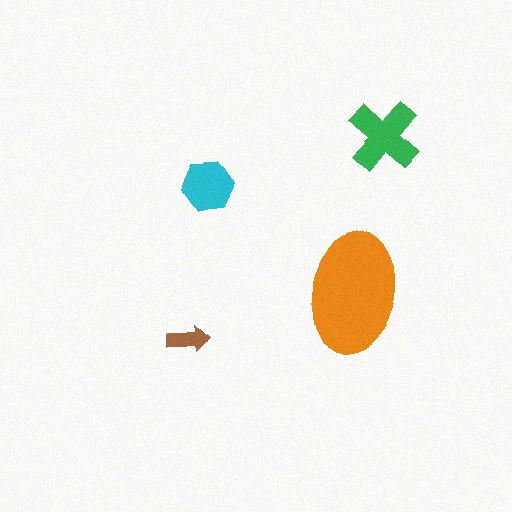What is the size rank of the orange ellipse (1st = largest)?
1st.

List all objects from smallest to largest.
The brown arrow, the cyan hexagon, the green cross, the orange ellipse.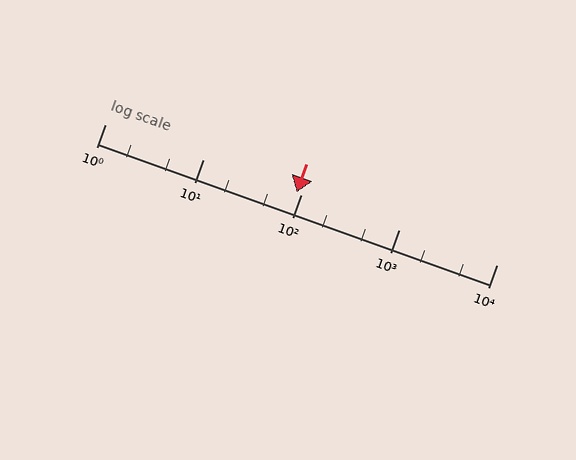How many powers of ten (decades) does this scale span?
The scale spans 4 decades, from 1 to 10000.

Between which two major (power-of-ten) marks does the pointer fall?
The pointer is between 10 and 100.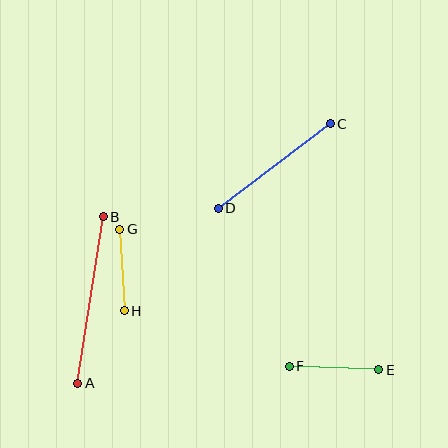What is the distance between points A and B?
The distance is approximately 168 pixels.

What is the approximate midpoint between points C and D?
The midpoint is at approximately (274, 166) pixels.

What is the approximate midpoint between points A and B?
The midpoint is at approximately (90, 300) pixels.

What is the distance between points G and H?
The distance is approximately 82 pixels.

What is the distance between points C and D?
The distance is approximately 140 pixels.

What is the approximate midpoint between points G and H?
The midpoint is at approximately (122, 270) pixels.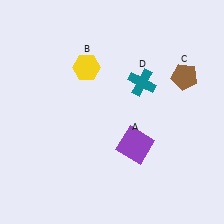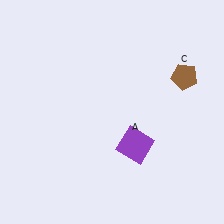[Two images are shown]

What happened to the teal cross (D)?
The teal cross (D) was removed in Image 2. It was in the top-right area of Image 1.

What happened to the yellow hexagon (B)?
The yellow hexagon (B) was removed in Image 2. It was in the top-left area of Image 1.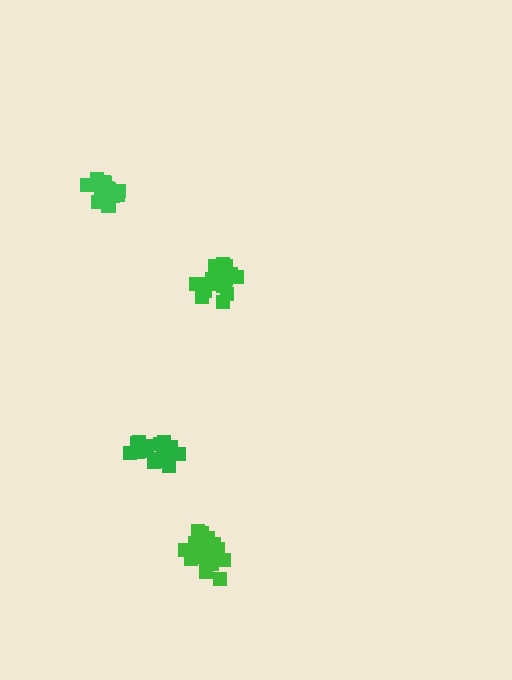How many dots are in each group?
Group 1: 17 dots, Group 2: 18 dots, Group 3: 19 dots, Group 4: 21 dots (75 total).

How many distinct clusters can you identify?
There are 4 distinct clusters.